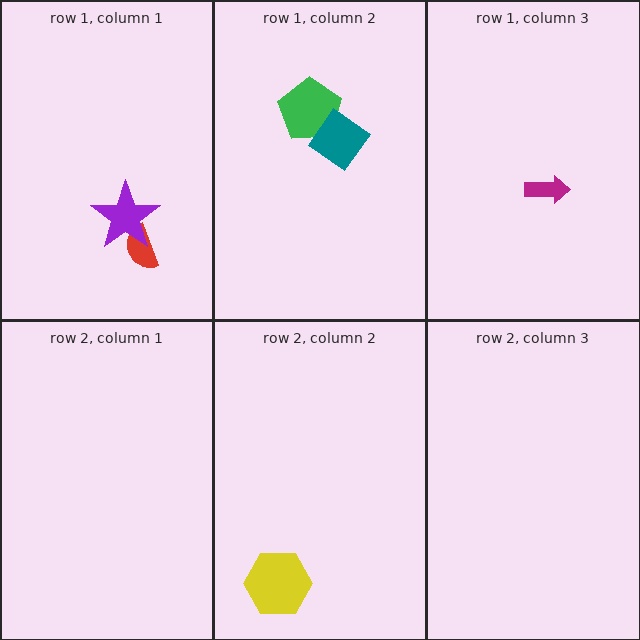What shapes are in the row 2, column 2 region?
The yellow hexagon.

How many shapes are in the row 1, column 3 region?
1.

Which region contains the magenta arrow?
The row 1, column 3 region.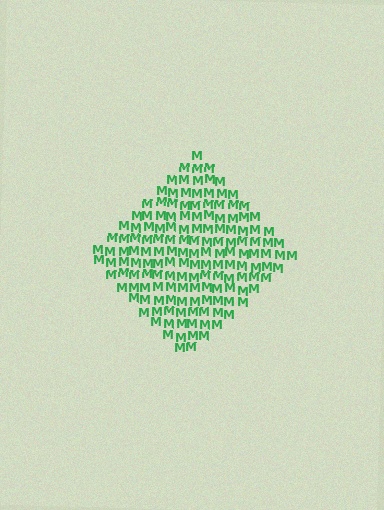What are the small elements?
The small elements are letter M's.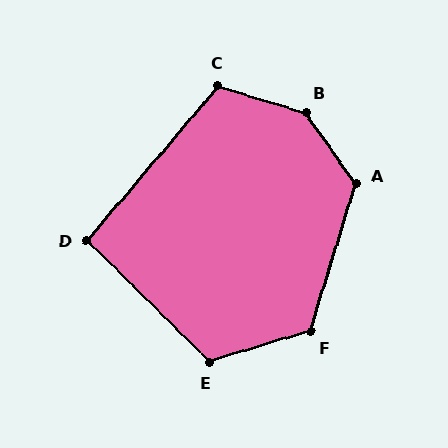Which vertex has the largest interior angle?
B, at approximately 142 degrees.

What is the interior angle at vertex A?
Approximately 128 degrees (obtuse).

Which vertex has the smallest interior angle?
D, at approximately 94 degrees.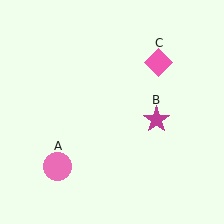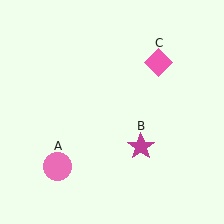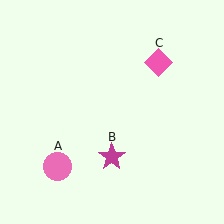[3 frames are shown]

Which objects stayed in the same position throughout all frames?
Pink circle (object A) and pink diamond (object C) remained stationary.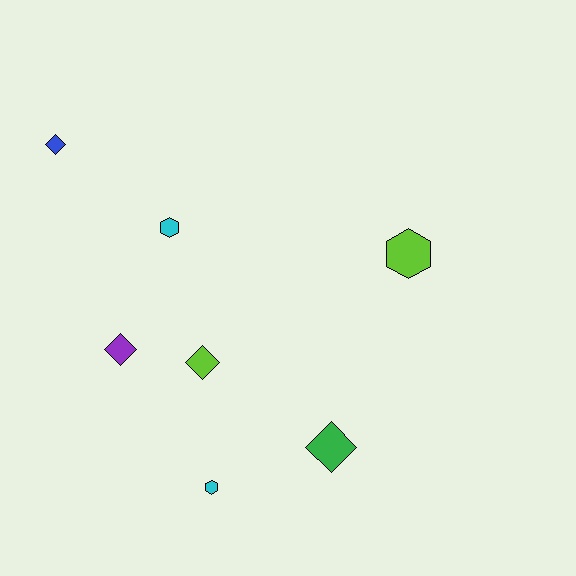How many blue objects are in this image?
There is 1 blue object.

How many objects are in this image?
There are 7 objects.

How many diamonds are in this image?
There are 4 diamonds.